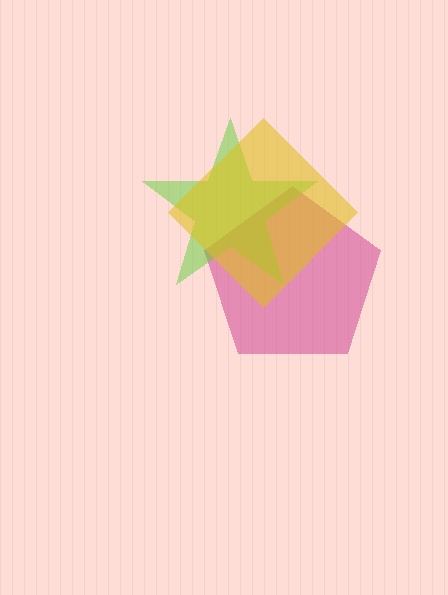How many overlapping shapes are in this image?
There are 3 overlapping shapes in the image.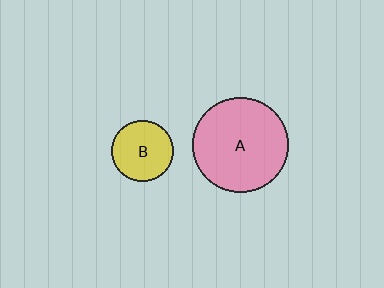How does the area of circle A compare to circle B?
Approximately 2.4 times.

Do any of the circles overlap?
No, none of the circles overlap.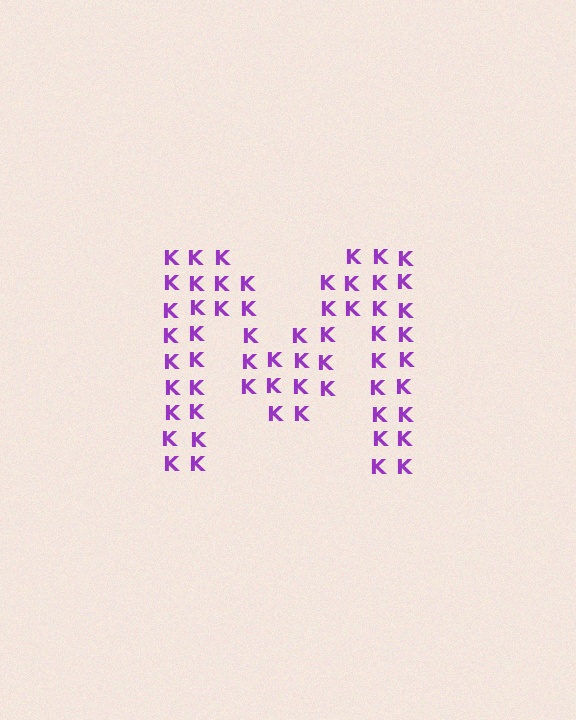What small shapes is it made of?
It is made of small letter K's.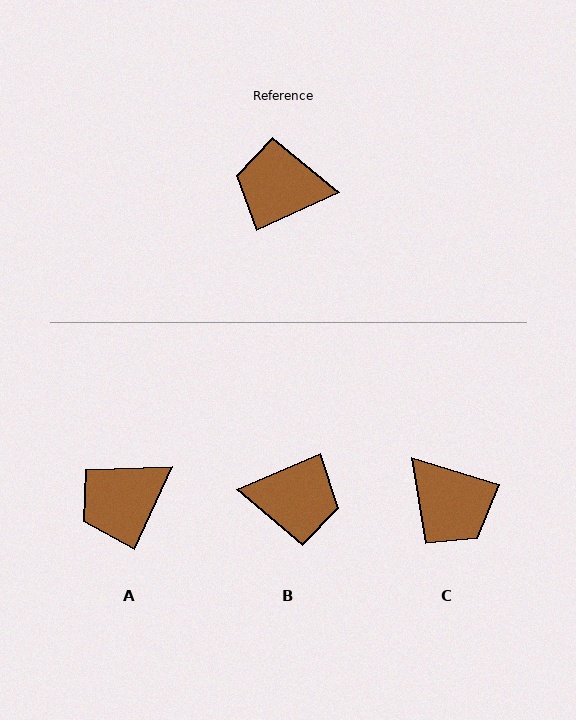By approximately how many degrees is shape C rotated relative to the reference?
Approximately 138 degrees counter-clockwise.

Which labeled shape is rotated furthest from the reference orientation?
B, about 179 degrees away.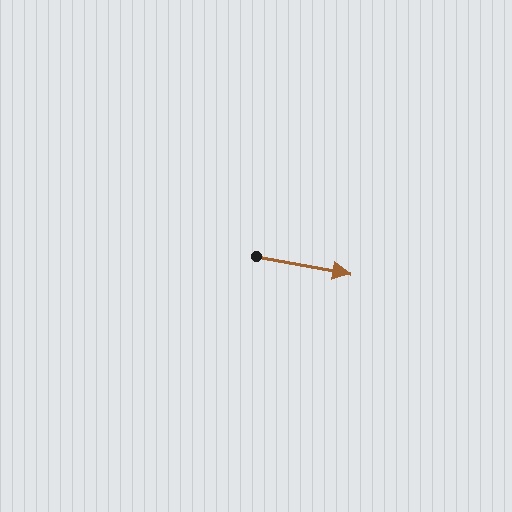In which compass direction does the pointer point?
East.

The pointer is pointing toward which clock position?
Roughly 3 o'clock.